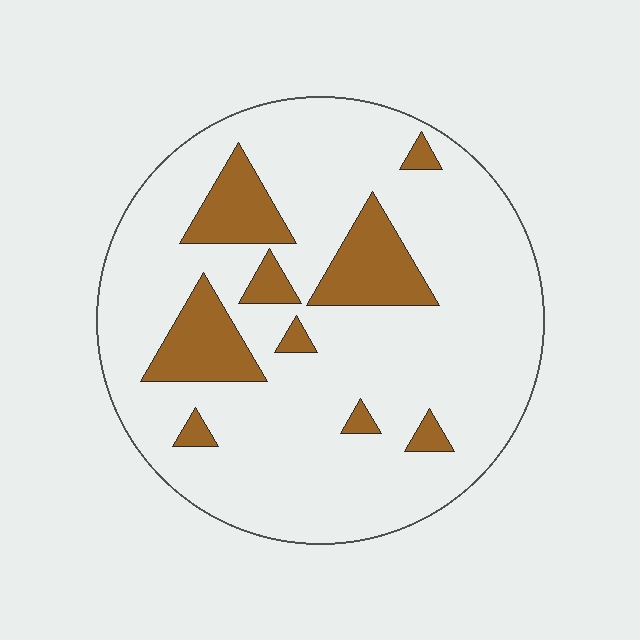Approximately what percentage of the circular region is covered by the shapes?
Approximately 15%.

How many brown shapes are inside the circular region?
9.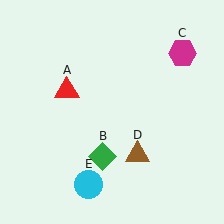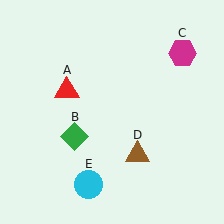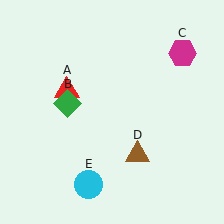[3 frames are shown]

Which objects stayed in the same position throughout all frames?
Red triangle (object A) and magenta hexagon (object C) and brown triangle (object D) and cyan circle (object E) remained stationary.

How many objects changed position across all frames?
1 object changed position: green diamond (object B).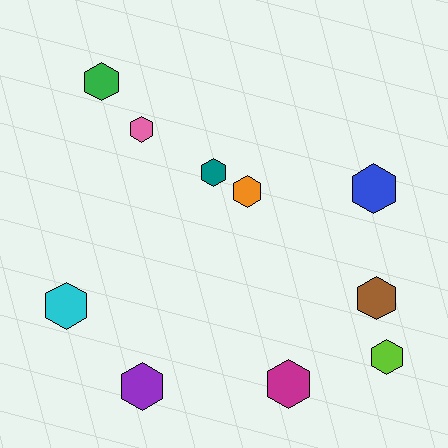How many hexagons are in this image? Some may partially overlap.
There are 10 hexagons.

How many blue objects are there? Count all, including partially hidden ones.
There is 1 blue object.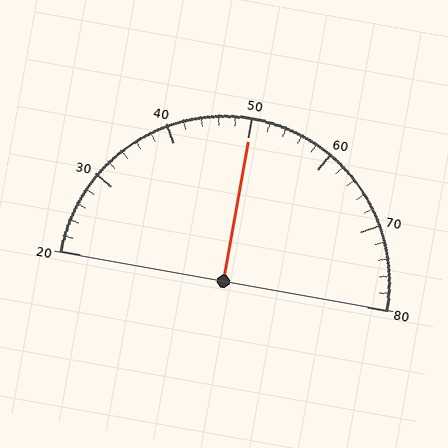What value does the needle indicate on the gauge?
The needle indicates approximately 50.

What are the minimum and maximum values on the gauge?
The gauge ranges from 20 to 80.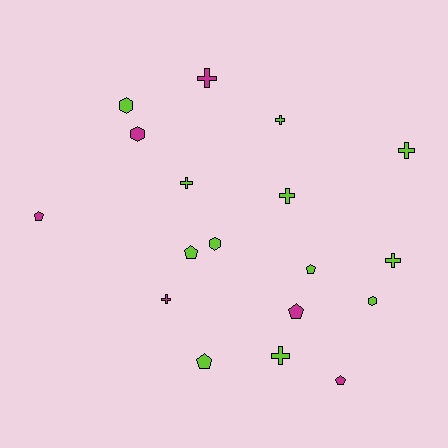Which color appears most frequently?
Lime, with 12 objects.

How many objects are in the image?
There are 18 objects.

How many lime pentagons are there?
There are 3 lime pentagons.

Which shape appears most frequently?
Cross, with 8 objects.